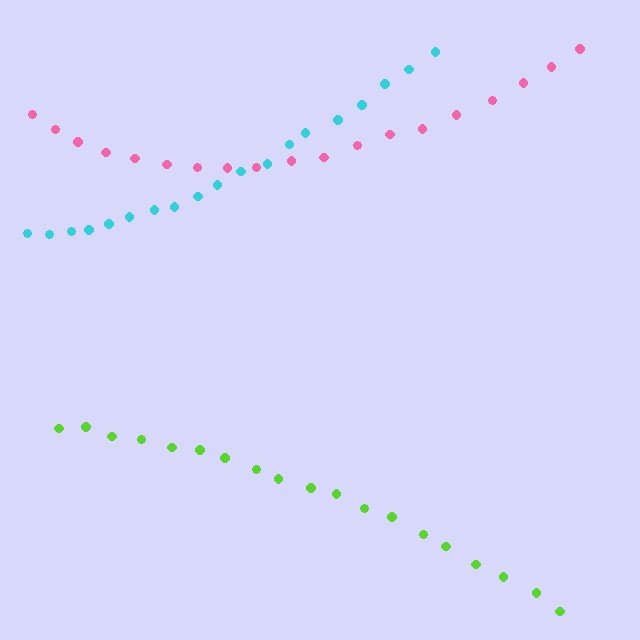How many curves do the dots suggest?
There are 3 distinct paths.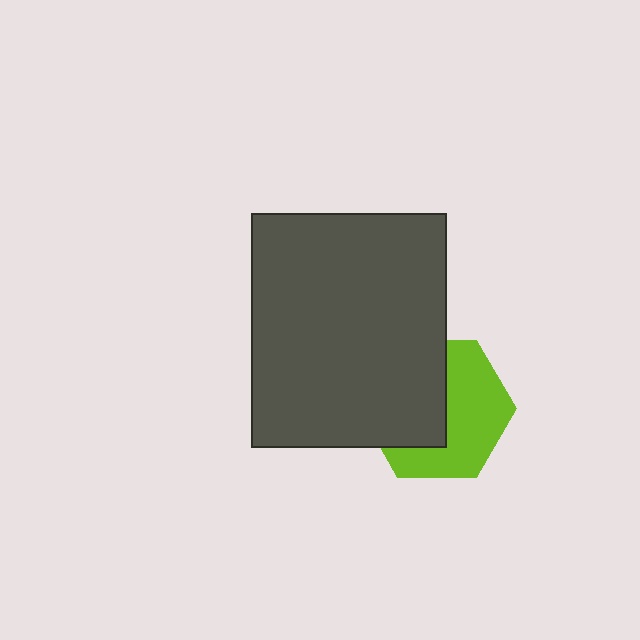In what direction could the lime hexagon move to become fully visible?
The lime hexagon could move right. That would shift it out from behind the dark gray rectangle entirely.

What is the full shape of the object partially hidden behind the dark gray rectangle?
The partially hidden object is a lime hexagon.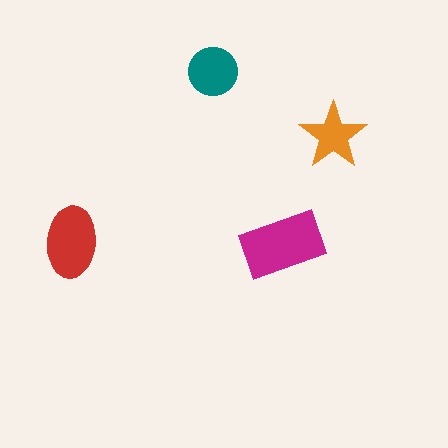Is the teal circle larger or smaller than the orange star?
Larger.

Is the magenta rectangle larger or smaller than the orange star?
Larger.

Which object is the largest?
The magenta rectangle.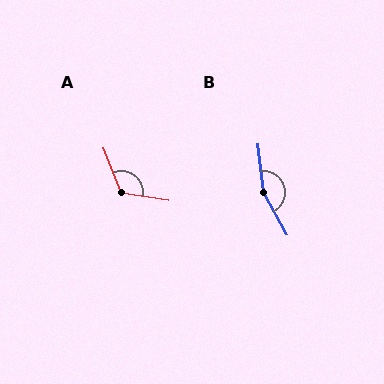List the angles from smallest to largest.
A (121°), B (158°).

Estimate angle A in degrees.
Approximately 121 degrees.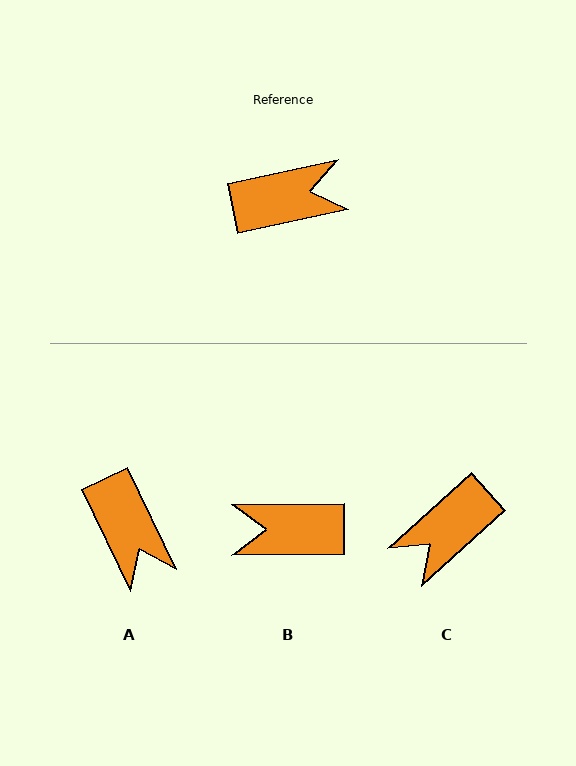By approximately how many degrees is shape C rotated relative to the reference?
Approximately 150 degrees clockwise.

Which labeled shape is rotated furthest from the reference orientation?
B, about 169 degrees away.